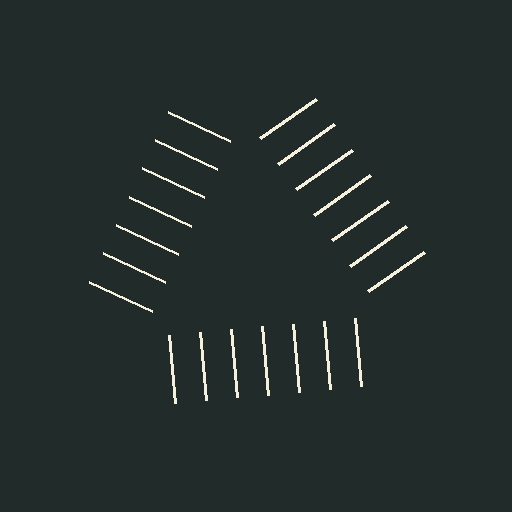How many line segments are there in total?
21 — 7 along each of the 3 edges.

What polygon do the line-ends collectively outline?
An illusory triangle — the line segments terminate on its edges but no continuous stroke is drawn.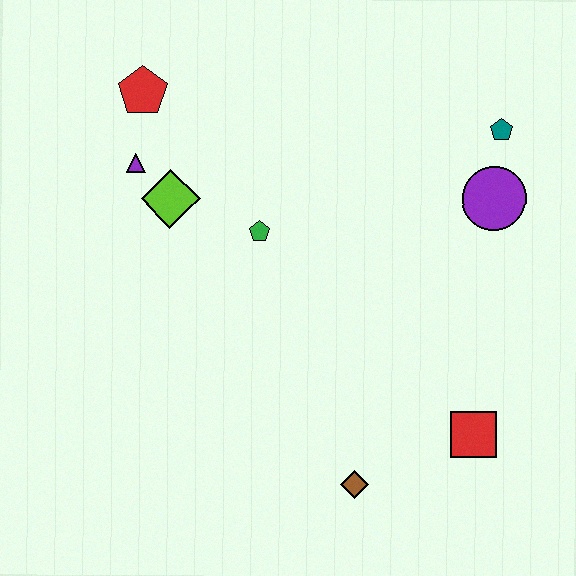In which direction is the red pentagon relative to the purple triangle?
The red pentagon is above the purple triangle.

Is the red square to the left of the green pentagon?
No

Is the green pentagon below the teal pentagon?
Yes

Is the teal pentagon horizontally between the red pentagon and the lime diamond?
No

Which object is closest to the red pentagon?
The purple triangle is closest to the red pentagon.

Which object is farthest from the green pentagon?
The red square is farthest from the green pentagon.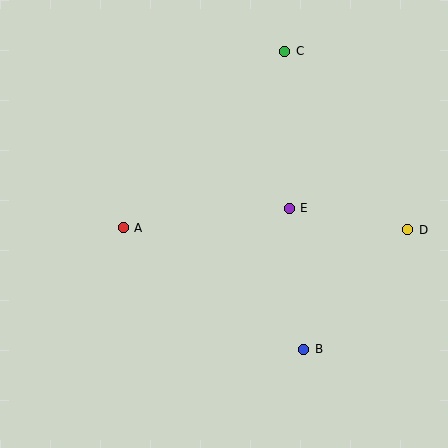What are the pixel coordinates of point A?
Point A is at (123, 228).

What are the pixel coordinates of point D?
Point D is at (408, 230).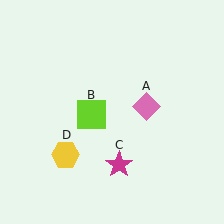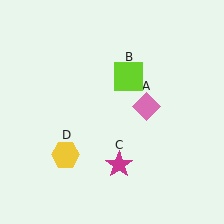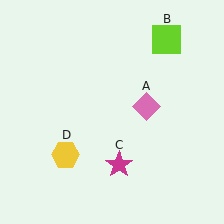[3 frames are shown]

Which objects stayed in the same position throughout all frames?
Pink diamond (object A) and magenta star (object C) and yellow hexagon (object D) remained stationary.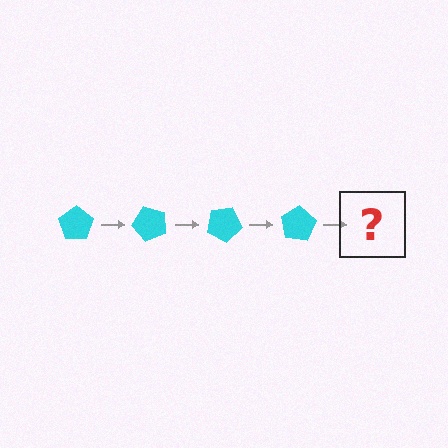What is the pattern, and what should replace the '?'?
The pattern is that the pentagon rotates 50 degrees each step. The '?' should be a cyan pentagon rotated 200 degrees.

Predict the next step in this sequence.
The next step is a cyan pentagon rotated 200 degrees.